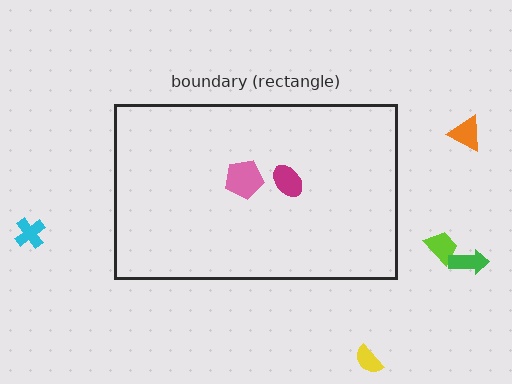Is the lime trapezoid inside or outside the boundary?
Outside.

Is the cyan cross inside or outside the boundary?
Outside.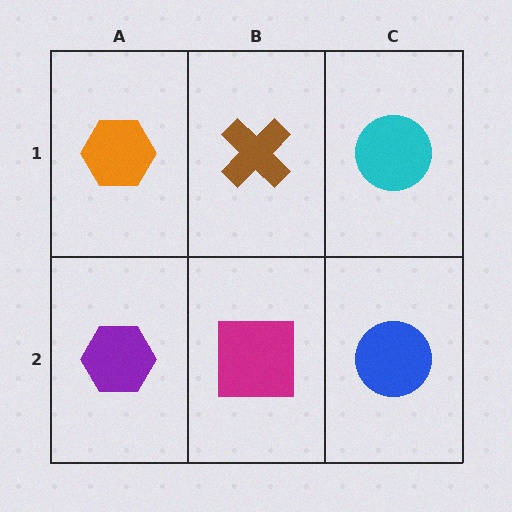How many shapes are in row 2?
3 shapes.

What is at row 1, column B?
A brown cross.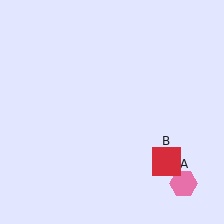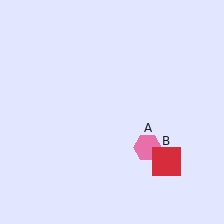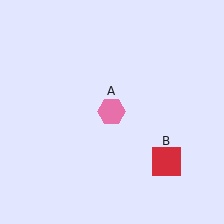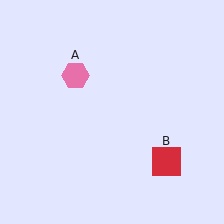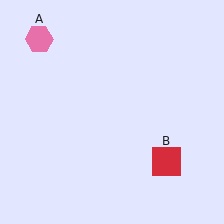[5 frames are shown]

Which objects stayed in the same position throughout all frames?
Red square (object B) remained stationary.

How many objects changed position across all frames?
1 object changed position: pink hexagon (object A).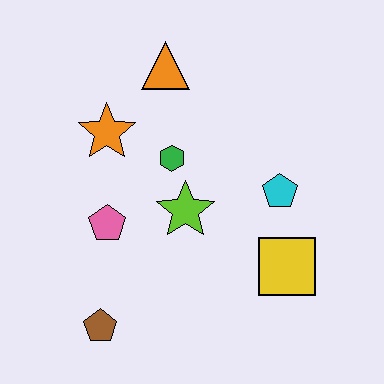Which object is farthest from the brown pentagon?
The orange triangle is farthest from the brown pentagon.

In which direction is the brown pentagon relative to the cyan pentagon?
The brown pentagon is to the left of the cyan pentagon.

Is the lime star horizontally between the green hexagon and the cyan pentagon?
Yes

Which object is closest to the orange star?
The green hexagon is closest to the orange star.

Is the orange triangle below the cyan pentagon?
No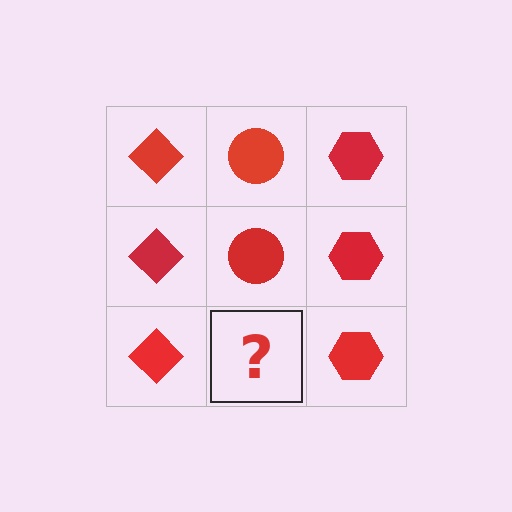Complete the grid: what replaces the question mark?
The question mark should be replaced with a red circle.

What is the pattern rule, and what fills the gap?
The rule is that each column has a consistent shape. The gap should be filled with a red circle.